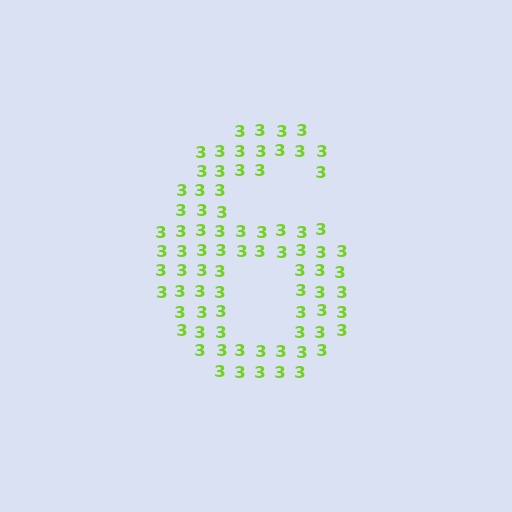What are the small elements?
The small elements are digit 3's.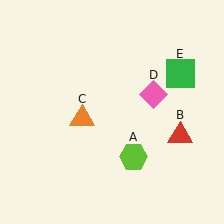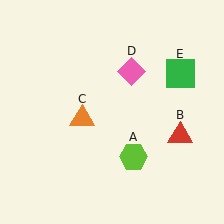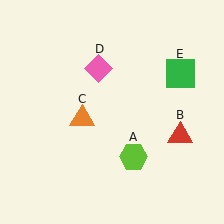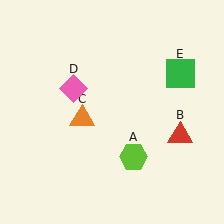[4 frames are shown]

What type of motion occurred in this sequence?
The pink diamond (object D) rotated counterclockwise around the center of the scene.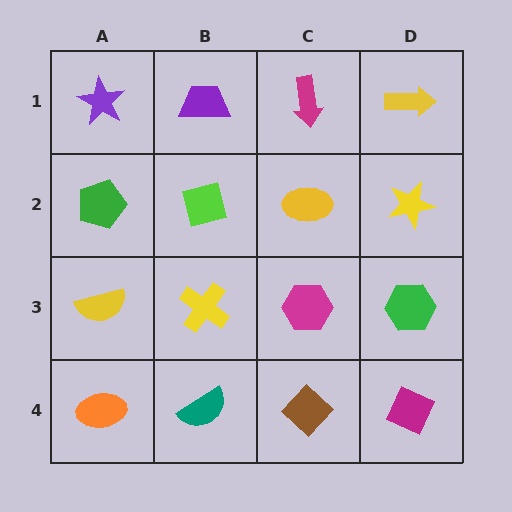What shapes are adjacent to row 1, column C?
A yellow ellipse (row 2, column C), a purple trapezoid (row 1, column B), a yellow arrow (row 1, column D).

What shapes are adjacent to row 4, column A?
A yellow semicircle (row 3, column A), a teal semicircle (row 4, column B).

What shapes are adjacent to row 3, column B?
A lime square (row 2, column B), a teal semicircle (row 4, column B), a yellow semicircle (row 3, column A), a magenta hexagon (row 3, column C).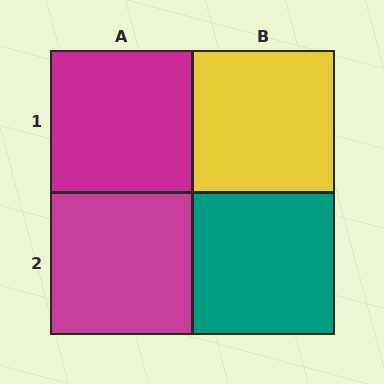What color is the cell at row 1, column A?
Magenta.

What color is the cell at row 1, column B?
Yellow.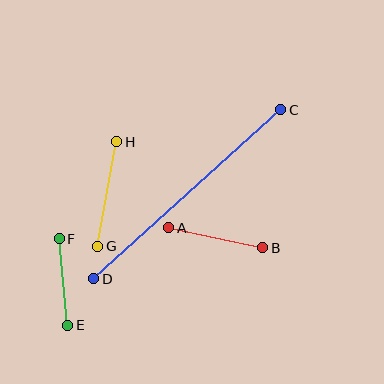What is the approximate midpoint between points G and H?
The midpoint is at approximately (107, 194) pixels.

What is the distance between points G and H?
The distance is approximately 106 pixels.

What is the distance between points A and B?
The distance is approximately 96 pixels.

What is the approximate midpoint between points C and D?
The midpoint is at approximately (187, 194) pixels.